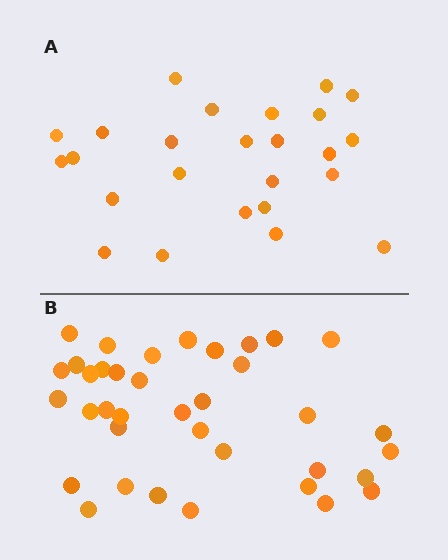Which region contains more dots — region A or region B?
Region B (the bottom region) has more dots.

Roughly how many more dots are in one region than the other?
Region B has roughly 12 or so more dots than region A.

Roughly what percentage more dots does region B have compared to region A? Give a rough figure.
About 50% more.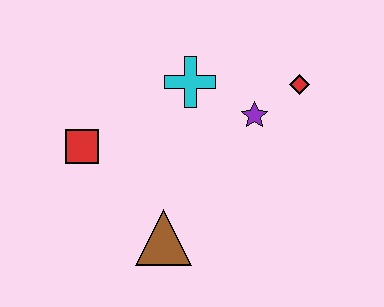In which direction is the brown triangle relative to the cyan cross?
The brown triangle is below the cyan cross.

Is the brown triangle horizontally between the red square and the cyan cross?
Yes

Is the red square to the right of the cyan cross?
No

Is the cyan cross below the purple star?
No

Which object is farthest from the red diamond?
The red square is farthest from the red diamond.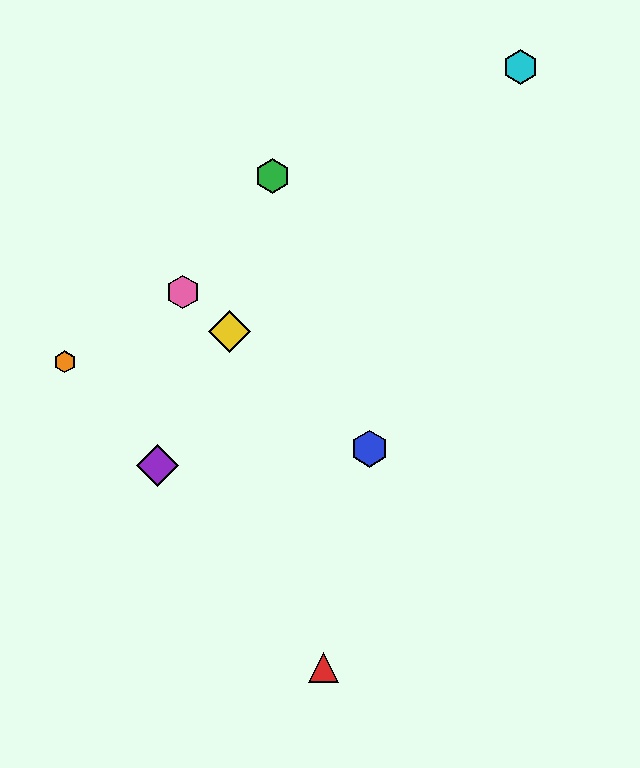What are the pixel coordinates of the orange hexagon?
The orange hexagon is at (65, 362).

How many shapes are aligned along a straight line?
3 shapes (the blue hexagon, the yellow diamond, the pink hexagon) are aligned along a straight line.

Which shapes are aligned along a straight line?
The blue hexagon, the yellow diamond, the pink hexagon are aligned along a straight line.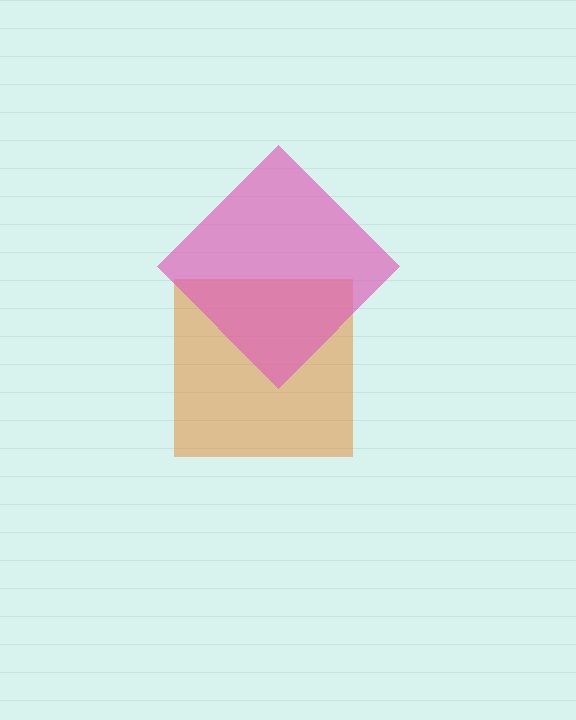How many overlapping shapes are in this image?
There are 2 overlapping shapes in the image.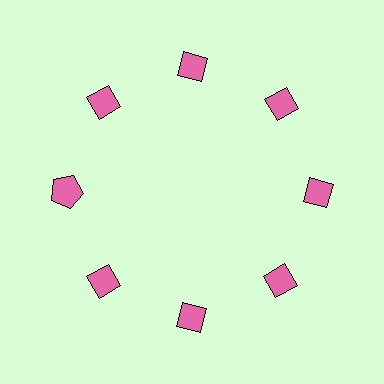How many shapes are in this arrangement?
There are 8 shapes arranged in a ring pattern.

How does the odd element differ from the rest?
It has a different shape: pentagon instead of diamond.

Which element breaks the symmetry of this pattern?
The pink pentagon at roughly the 9 o'clock position breaks the symmetry. All other shapes are pink diamonds.